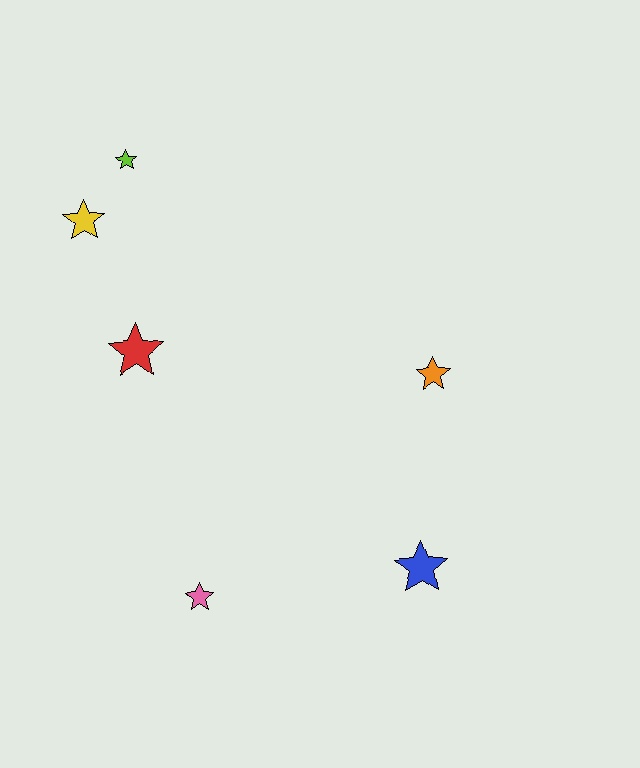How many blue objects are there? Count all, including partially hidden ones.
There is 1 blue object.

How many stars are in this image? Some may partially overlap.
There are 6 stars.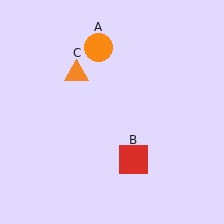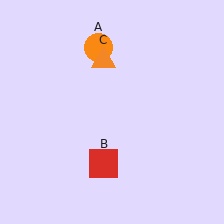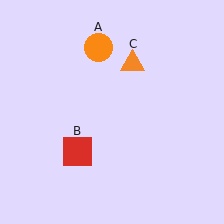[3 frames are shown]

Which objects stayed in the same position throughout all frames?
Orange circle (object A) remained stationary.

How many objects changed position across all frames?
2 objects changed position: red square (object B), orange triangle (object C).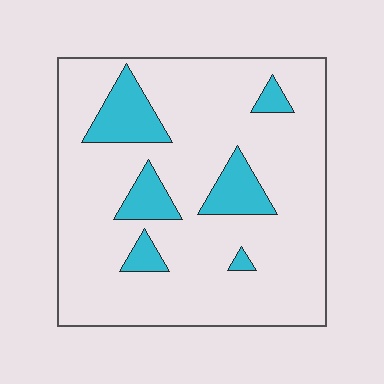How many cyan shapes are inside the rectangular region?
6.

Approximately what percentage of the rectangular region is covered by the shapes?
Approximately 15%.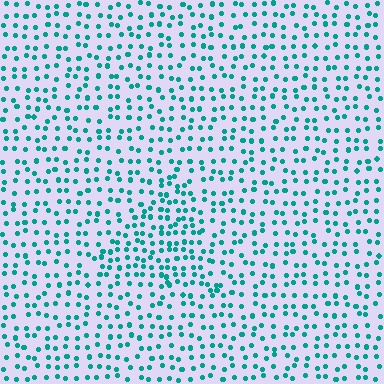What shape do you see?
I see a triangle.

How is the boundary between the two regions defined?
The boundary is defined by a change in element density (approximately 1.6x ratio). All elements are the same color, size, and shape.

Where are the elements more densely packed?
The elements are more densely packed inside the triangle boundary.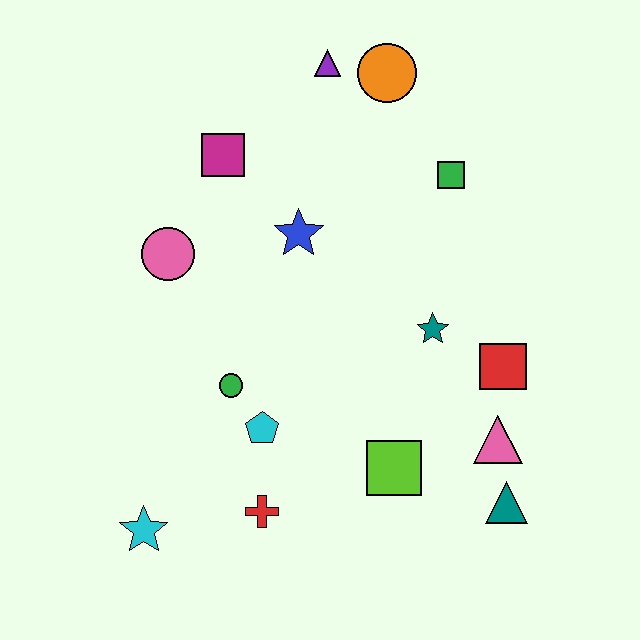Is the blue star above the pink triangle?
Yes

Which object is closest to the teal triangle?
The pink triangle is closest to the teal triangle.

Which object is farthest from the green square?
The cyan star is farthest from the green square.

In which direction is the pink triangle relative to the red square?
The pink triangle is below the red square.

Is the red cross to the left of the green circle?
No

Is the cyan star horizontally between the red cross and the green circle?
No